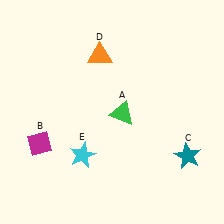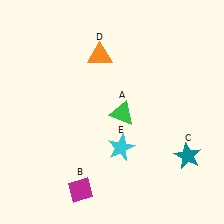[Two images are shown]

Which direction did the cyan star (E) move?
The cyan star (E) moved right.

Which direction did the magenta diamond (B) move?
The magenta diamond (B) moved down.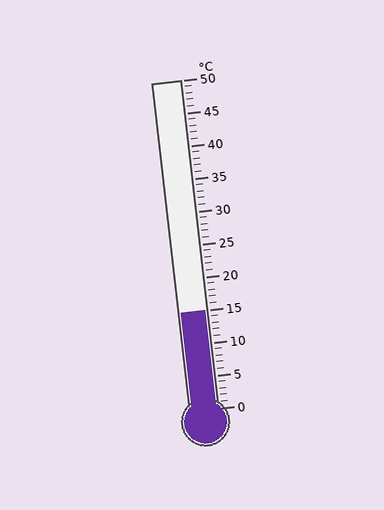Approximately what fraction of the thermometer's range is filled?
The thermometer is filled to approximately 30% of its range.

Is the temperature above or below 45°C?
The temperature is below 45°C.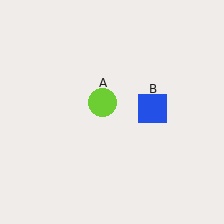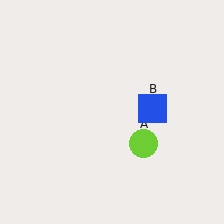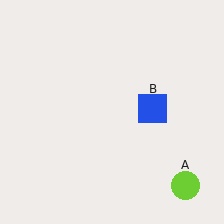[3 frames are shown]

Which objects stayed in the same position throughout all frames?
Blue square (object B) remained stationary.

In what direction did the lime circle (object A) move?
The lime circle (object A) moved down and to the right.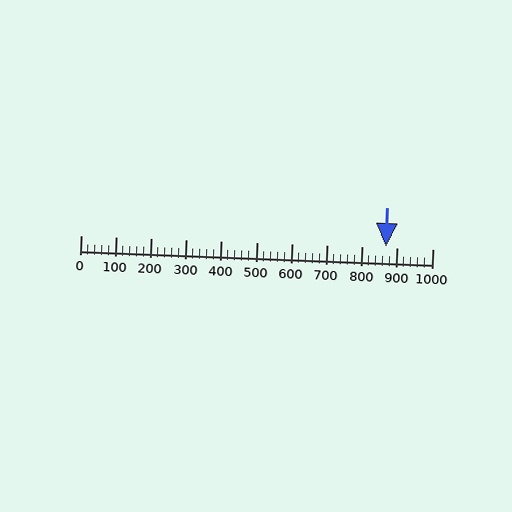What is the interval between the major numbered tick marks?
The major tick marks are spaced 100 units apart.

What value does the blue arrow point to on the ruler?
The blue arrow points to approximately 868.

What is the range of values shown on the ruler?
The ruler shows values from 0 to 1000.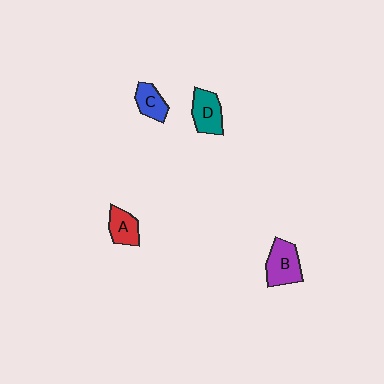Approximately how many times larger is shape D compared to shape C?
Approximately 1.3 times.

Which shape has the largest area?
Shape B (purple).